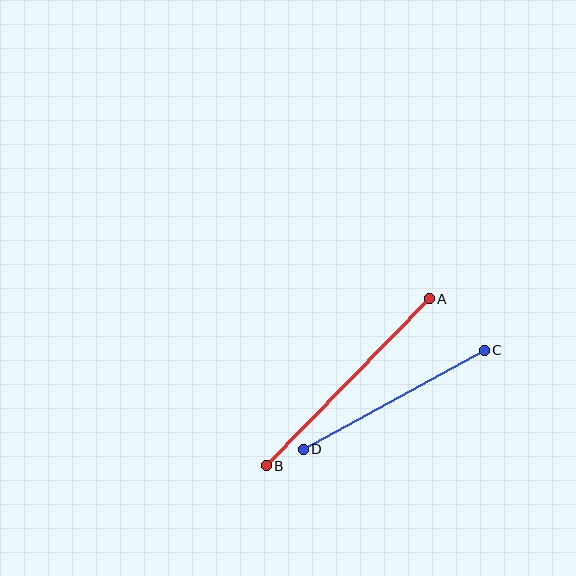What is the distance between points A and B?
The distance is approximately 233 pixels.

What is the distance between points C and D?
The distance is approximately 206 pixels.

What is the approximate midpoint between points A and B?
The midpoint is at approximately (348, 382) pixels.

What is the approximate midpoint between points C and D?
The midpoint is at approximately (394, 400) pixels.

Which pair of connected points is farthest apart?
Points A and B are farthest apart.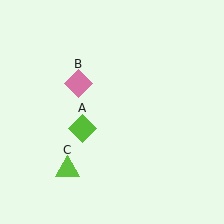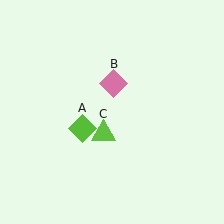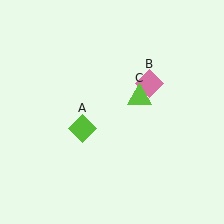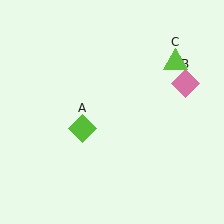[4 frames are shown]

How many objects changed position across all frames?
2 objects changed position: pink diamond (object B), lime triangle (object C).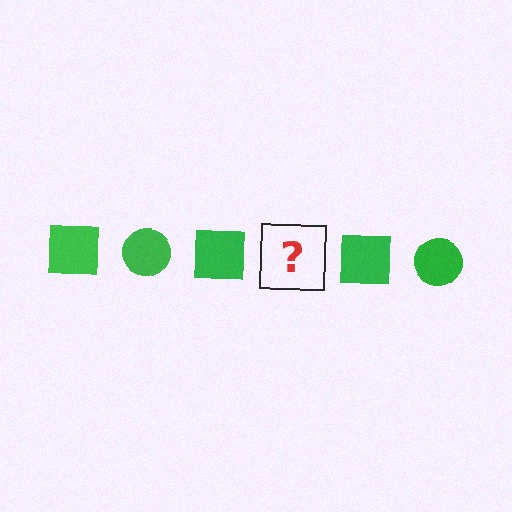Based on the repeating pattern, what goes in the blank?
The blank should be a green circle.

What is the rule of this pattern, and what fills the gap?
The rule is that the pattern cycles through square, circle shapes in green. The gap should be filled with a green circle.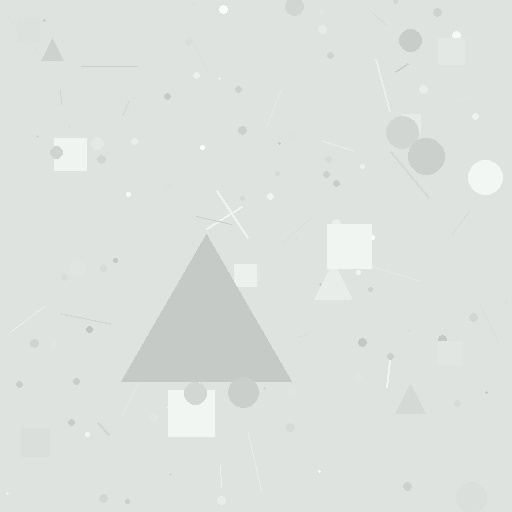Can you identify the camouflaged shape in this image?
The camouflaged shape is a triangle.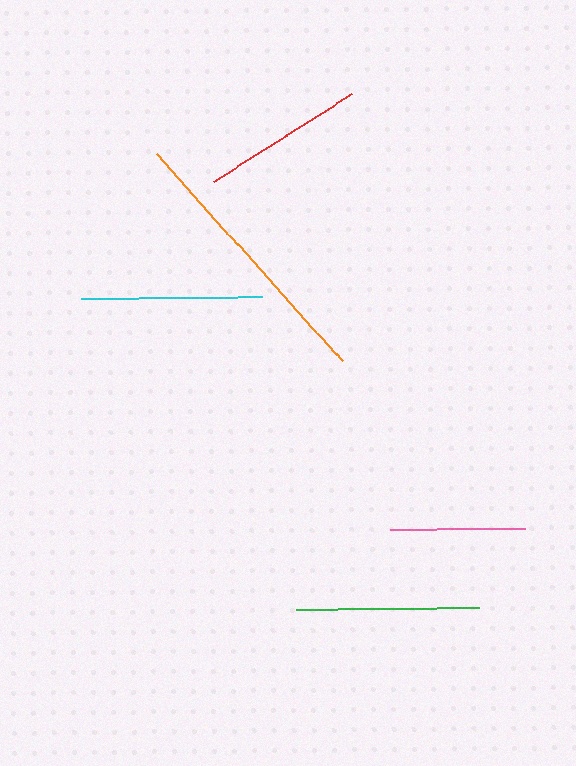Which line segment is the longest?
The orange line is the longest at approximately 278 pixels.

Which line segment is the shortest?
The pink line is the shortest at approximately 135 pixels.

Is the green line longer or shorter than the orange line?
The orange line is longer than the green line.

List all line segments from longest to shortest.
From longest to shortest: orange, green, cyan, red, pink.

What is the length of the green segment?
The green segment is approximately 184 pixels long.